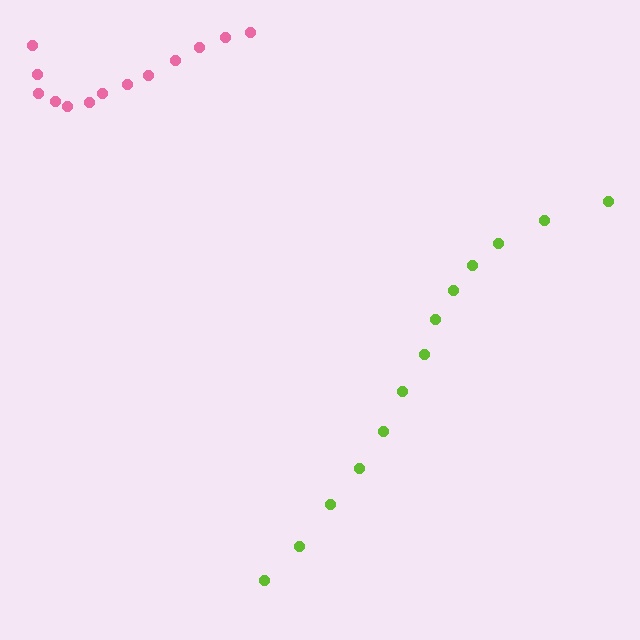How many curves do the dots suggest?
There are 2 distinct paths.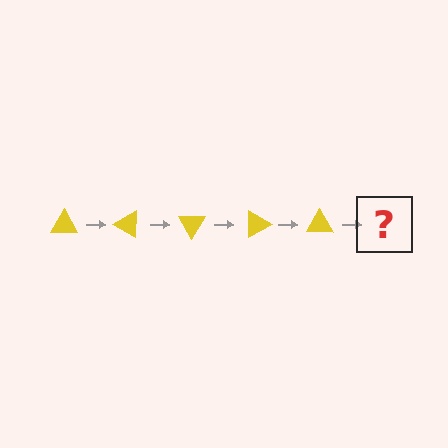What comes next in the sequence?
The next element should be a yellow triangle rotated 150 degrees.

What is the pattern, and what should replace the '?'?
The pattern is that the triangle rotates 30 degrees each step. The '?' should be a yellow triangle rotated 150 degrees.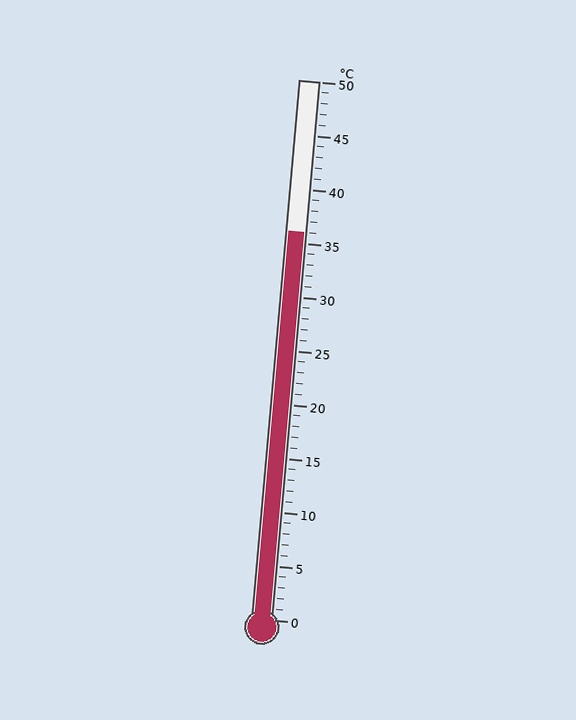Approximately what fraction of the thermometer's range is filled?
The thermometer is filled to approximately 70% of its range.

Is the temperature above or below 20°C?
The temperature is above 20°C.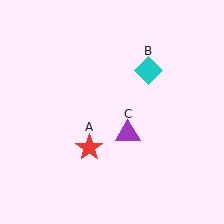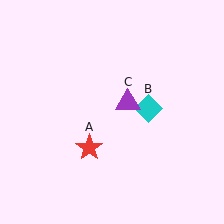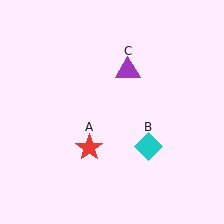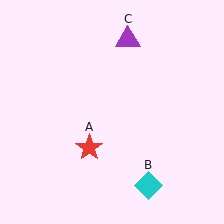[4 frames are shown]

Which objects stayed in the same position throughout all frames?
Red star (object A) remained stationary.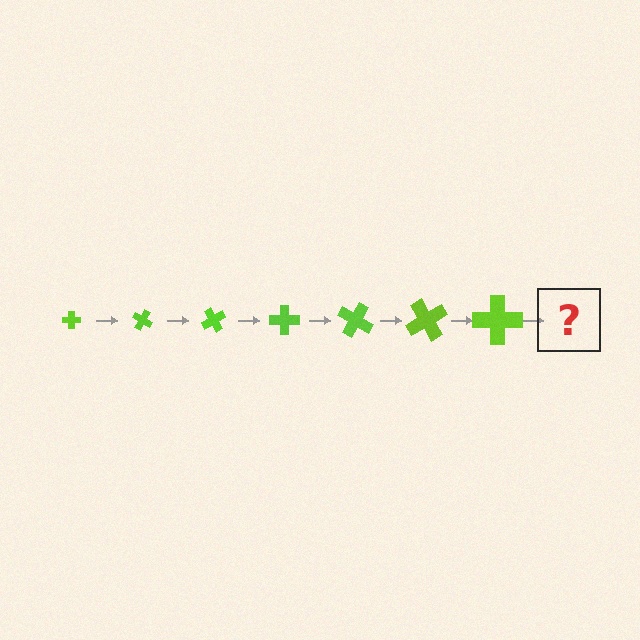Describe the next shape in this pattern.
It should be a cross, larger than the previous one and rotated 210 degrees from the start.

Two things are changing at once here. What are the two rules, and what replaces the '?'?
The two rules are that the cross grows larger each step and it rotates 30 degrees each step. The '?' should be a cross, larger than the previous one and rotated 210 degrees from the start.